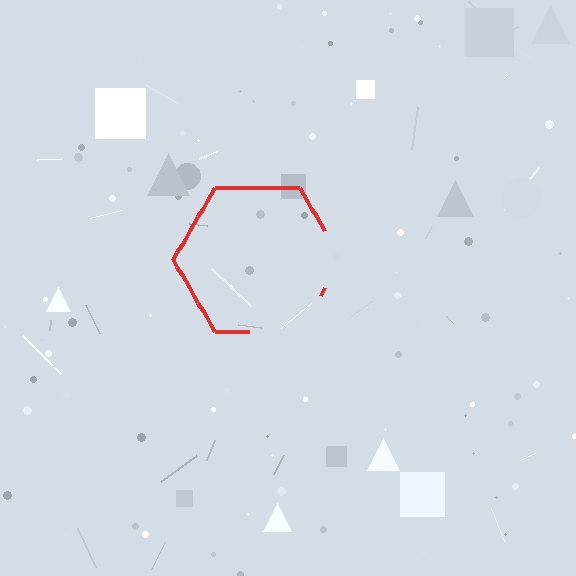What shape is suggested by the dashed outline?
The dashed outline suggests a hexagon.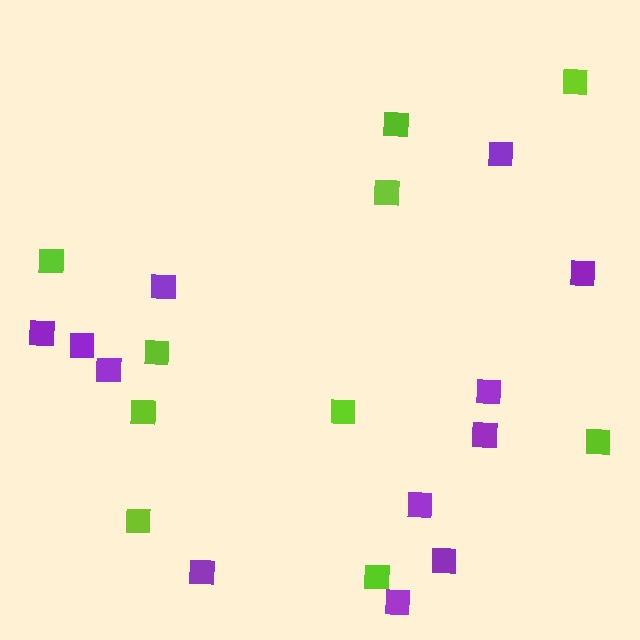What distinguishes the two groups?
There are 2 groups: one group of purple squares (12) and one group of lime squares (10).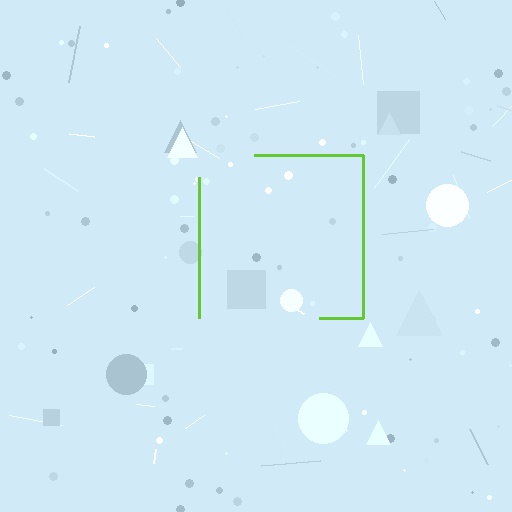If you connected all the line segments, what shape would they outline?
They would outline a square.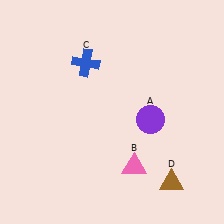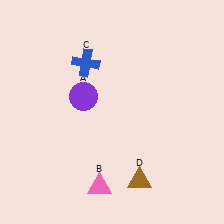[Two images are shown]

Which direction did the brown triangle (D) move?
The brown triangle (D) moved left.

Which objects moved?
The objects that moved are: the purple circle (A), the pink triangle (B), the brown triangle (D).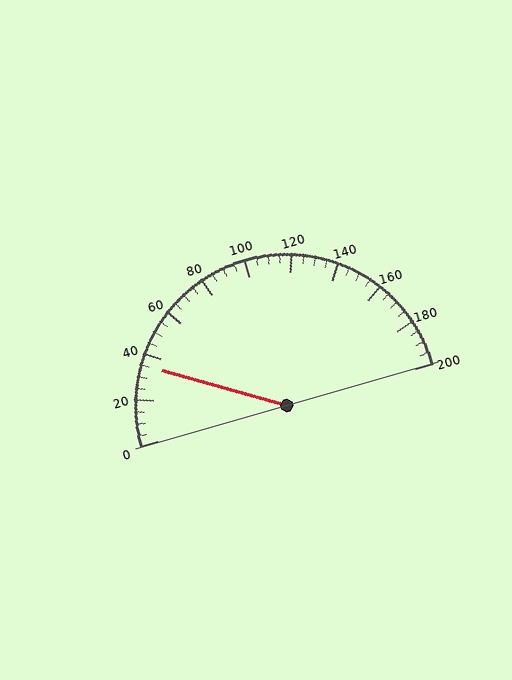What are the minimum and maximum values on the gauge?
The gauge ranges from 0 to 200.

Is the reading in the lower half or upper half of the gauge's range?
The reading is in the lower half of the range (0 to 200).